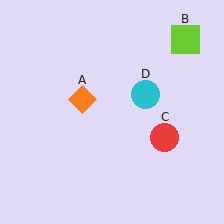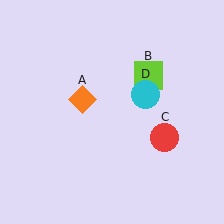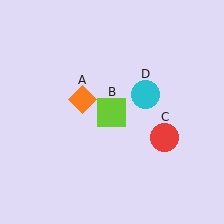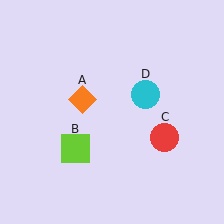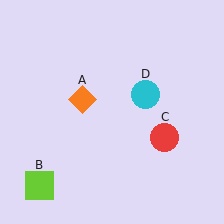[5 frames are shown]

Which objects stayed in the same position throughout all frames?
Orange diamond (object A) and red circle (object C) and cyan circle (object D) remained stationary.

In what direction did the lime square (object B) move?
The lime square (object B) moved down and to the left.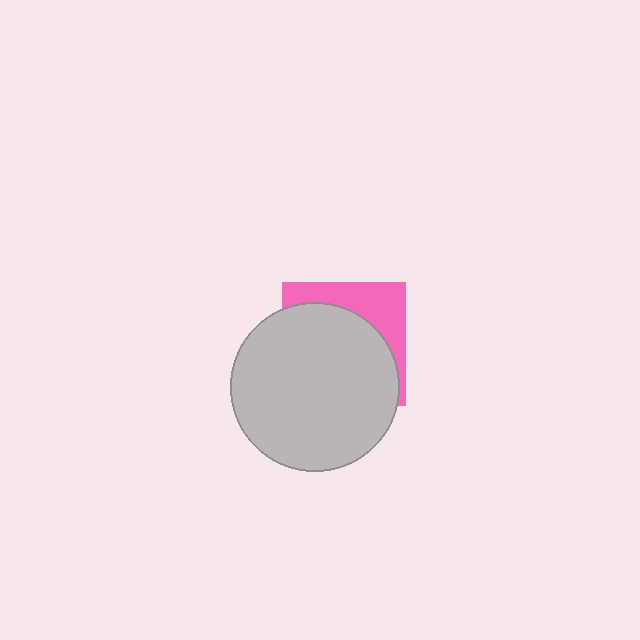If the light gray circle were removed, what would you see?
You would see the complete pink square.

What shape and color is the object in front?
The object in front is a light gray circle.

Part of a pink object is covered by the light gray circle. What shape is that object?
It is a square.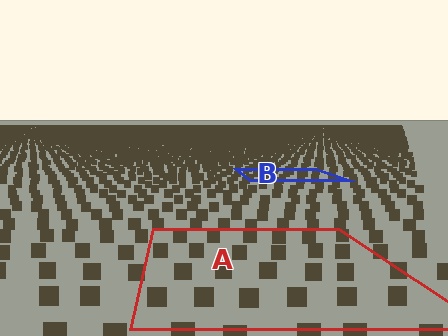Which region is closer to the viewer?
Region A is closer. The texture elements there are larger and more spread out.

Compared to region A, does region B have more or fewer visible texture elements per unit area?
Region B has more texture elements per unit area — they are packed more densely because it is farther away.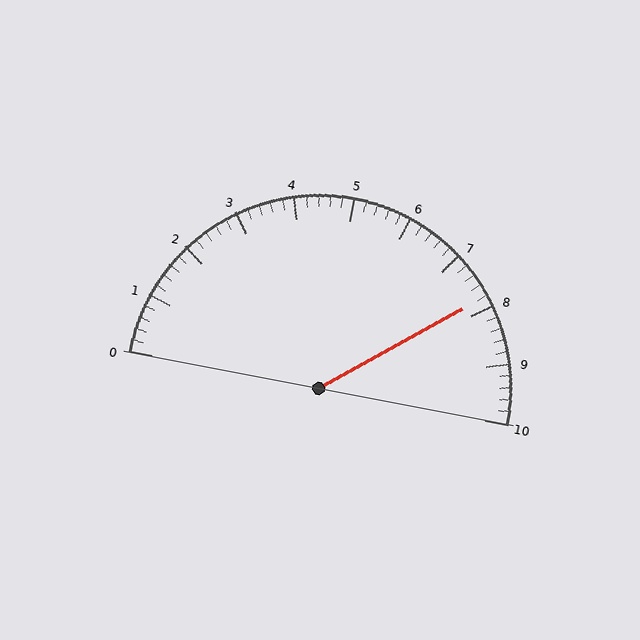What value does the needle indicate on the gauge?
The needle indicates approximately 7.8.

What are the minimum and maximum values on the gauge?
The gauge ranges from 0 to 10.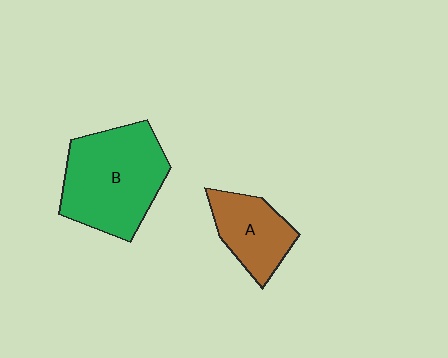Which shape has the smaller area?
Shape A (brown).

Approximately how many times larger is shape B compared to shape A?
Approximately 1.8 times.